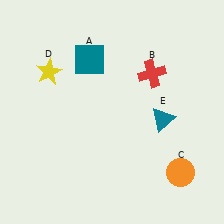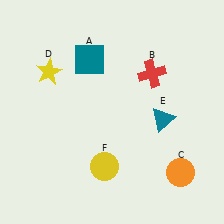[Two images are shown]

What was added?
A yellow circle (F) was added in Image 2.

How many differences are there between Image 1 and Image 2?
There is 1 difference between the two images.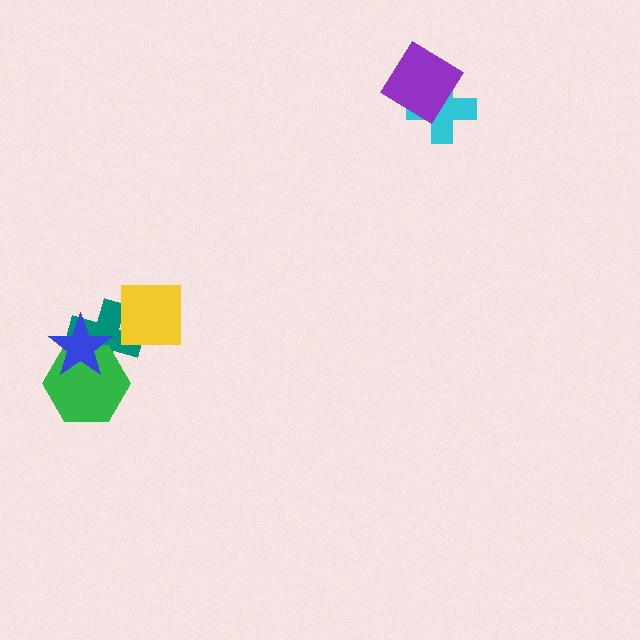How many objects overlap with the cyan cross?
1 object overlaps with the cyan cross.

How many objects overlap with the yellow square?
1 object overlaps with the yellow square.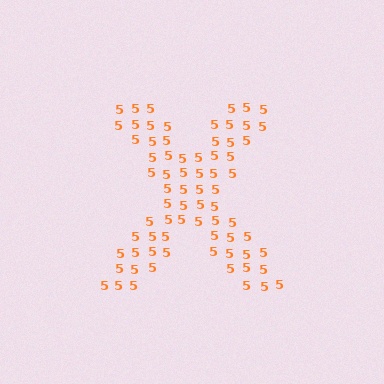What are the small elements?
The small elements are digit 5's.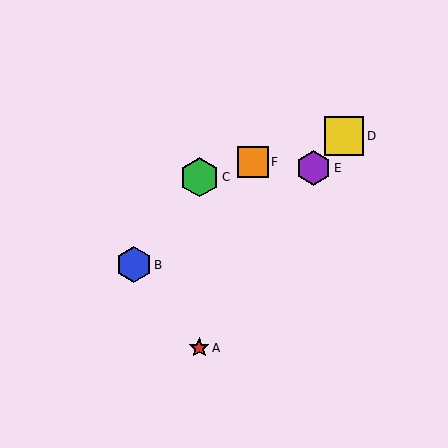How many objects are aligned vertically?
2 objects (A, C) are aligned vertically.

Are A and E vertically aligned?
No, A is at x≈199 and E is at x≈313.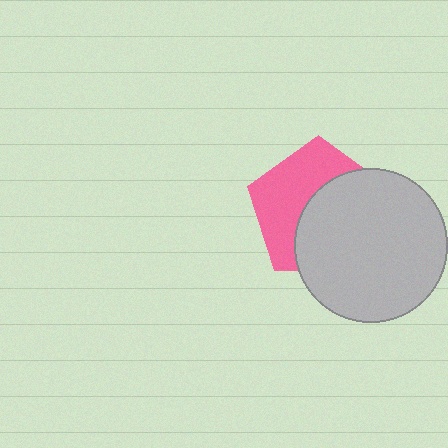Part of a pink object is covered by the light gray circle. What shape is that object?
It is a pentagon.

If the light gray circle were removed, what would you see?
You would see the complete pink pentagon.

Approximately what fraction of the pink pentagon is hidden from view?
Roughly 53% of the pink pentagon is hidden behind the light gray circle.